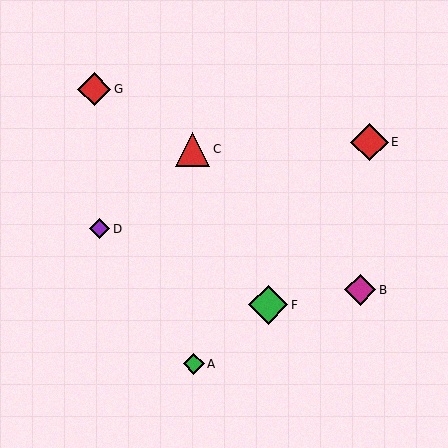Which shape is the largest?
The green diamond (labeled F) is the largest.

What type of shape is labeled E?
Shape E is a red diamond.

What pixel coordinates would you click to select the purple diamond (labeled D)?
Click at (99, 229) to select the purple diamond D.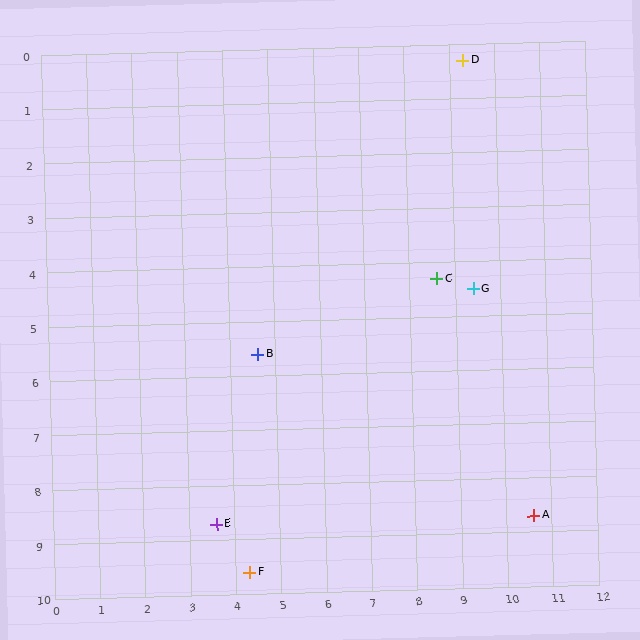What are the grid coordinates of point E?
Point E is at approximately (3.6, 8.7).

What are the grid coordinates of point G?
Point G is at approximately (9.4, 4.5).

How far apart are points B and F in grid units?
Points B and F are about 4.0 grid units apart.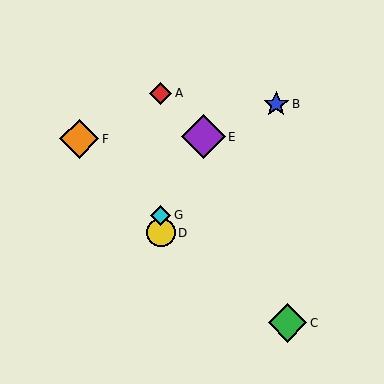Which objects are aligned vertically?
Objects A, D, G are aligned vertically.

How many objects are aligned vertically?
3 objects (A, D, G) are aligned vertically.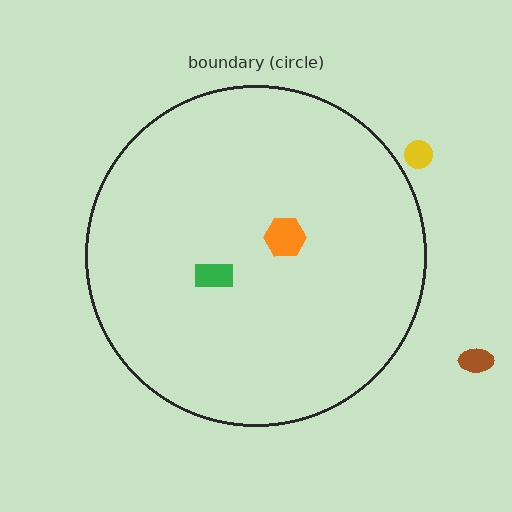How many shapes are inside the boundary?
2 inside, 2 outside.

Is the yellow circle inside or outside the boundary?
Outside.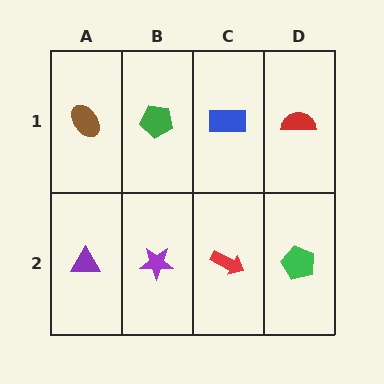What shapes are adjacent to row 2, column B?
A green pentagon (row 1, column B), a purple triangle (row 2, column A), a red arrow (row 2, column C).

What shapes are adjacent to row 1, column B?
A purple star (row 2, column B), a brown ellipse (row 1, column A), a blue rectangle (row 1, column C).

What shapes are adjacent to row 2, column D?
A red semicircle (row 1, column D), a red arrow (row 2, column C).